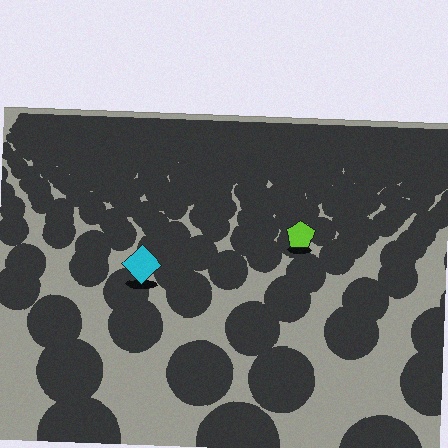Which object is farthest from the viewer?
The lime pentagon is farthest from the viewer. It appears smaller and the ground texture around it is denser.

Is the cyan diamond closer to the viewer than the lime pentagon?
Yes. The cyan diamond is closer — you can tell from the texture gradient: the ground texture is coarser near it.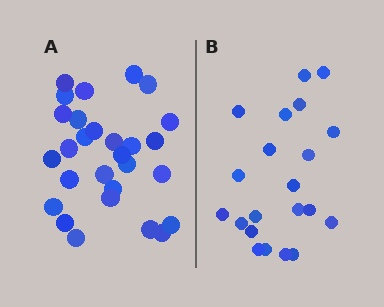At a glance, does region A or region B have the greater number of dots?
Region A (the left region) has more dots.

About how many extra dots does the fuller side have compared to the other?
Region A has roughly 8 or so more dots than region B.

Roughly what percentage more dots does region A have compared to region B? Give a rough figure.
About 35% more.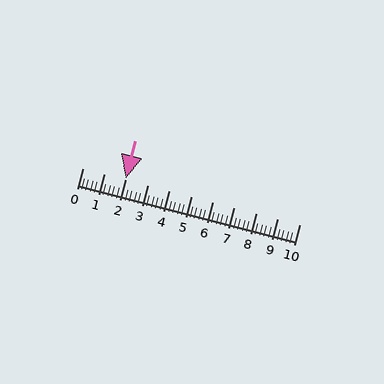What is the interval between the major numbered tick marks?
The major tick marks are spaced 1 units apart.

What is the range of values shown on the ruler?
The ruler shows values from 0 to 10.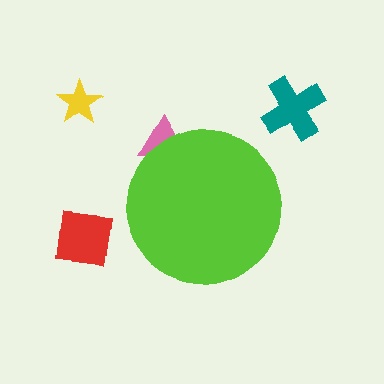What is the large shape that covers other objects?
A lime circle.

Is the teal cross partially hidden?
No, the teal cross is fully visible.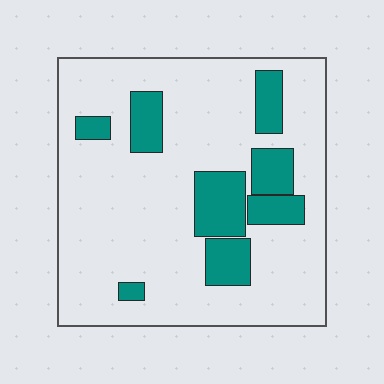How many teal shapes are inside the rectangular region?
8.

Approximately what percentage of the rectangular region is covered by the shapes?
Approximately 20%.